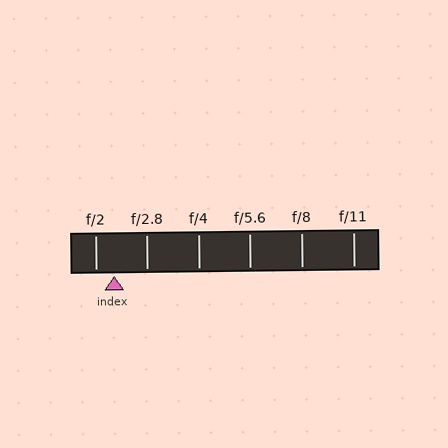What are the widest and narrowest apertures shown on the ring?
The widest aperture shown is f/2 and the narrowest is f/11.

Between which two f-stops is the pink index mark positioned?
The index mark is between f/2 and f/2.8.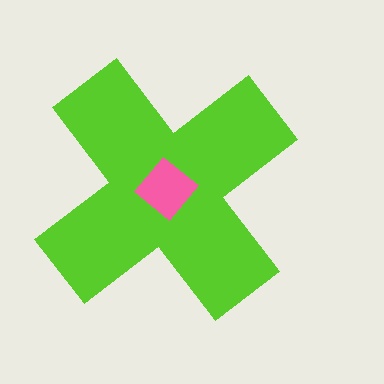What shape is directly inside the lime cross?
The pink diamond.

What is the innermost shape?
The pink diamond.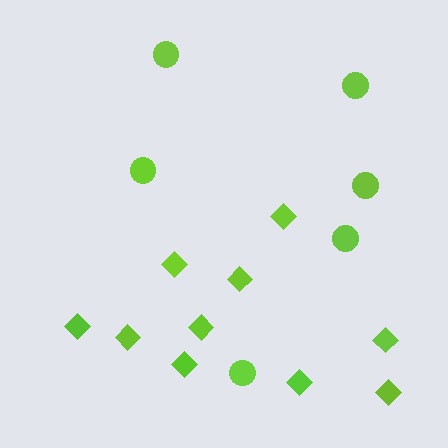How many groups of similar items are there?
There are 2 groups: one group of diamonds (10) and one group of circles (6).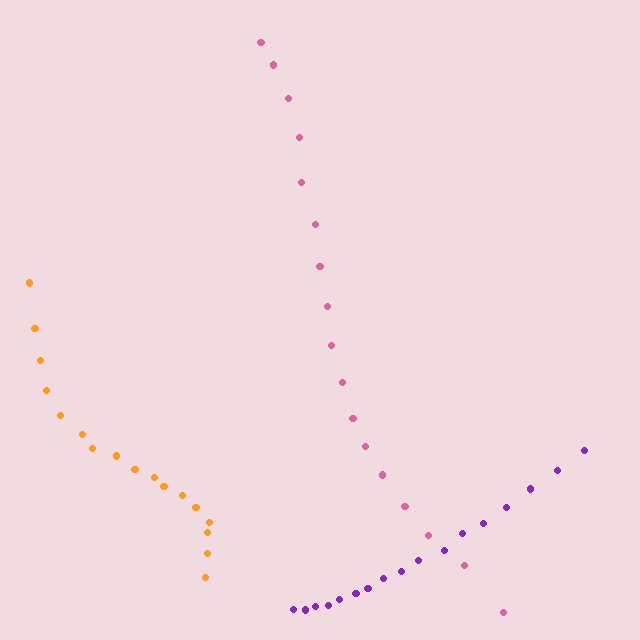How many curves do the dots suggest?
There are 3 distinct paths.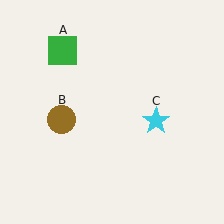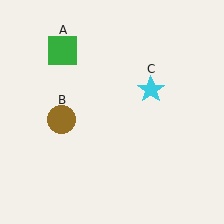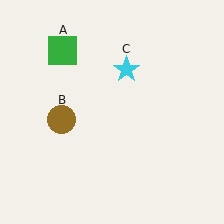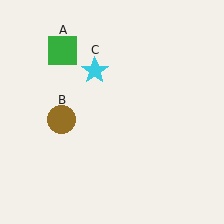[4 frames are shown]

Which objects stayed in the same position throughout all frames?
Green square (object A) and brown circle (object B) remained stationary.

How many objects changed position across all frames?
1 object changed position: cyan star (object C).